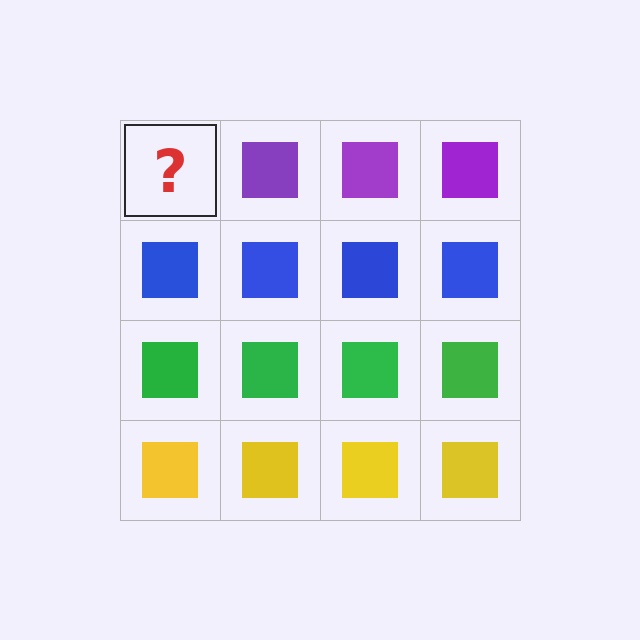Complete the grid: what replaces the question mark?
The question mark should be replaced with a purple square.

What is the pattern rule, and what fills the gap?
The rule is that each row has a consistent color. The gap should be filled with a purple square.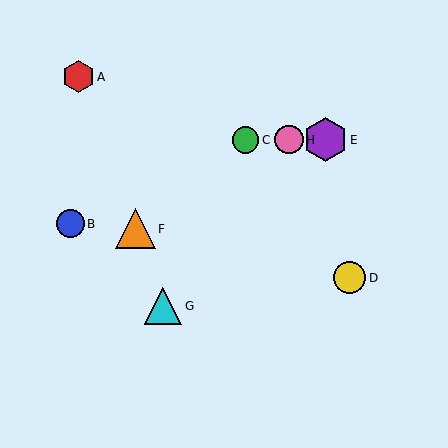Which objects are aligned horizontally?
Objects C, E, H are aligned horizontally.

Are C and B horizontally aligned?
No, C is at y≈140 and B is at y≈224.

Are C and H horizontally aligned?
Yes, both are at y≈140.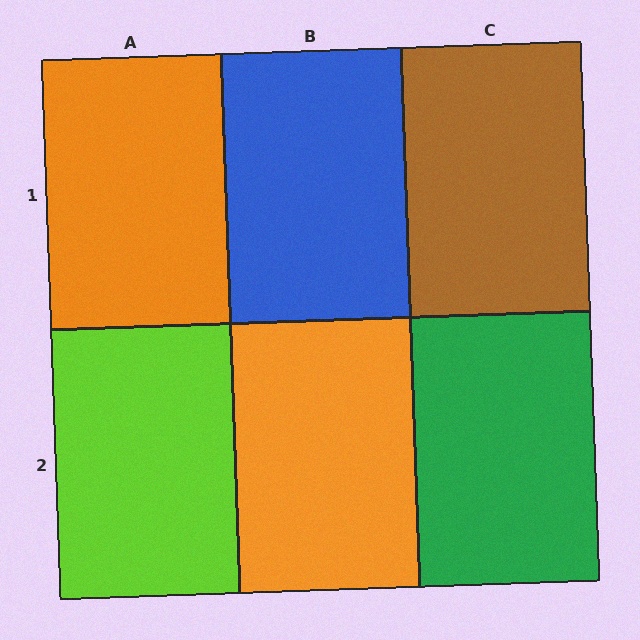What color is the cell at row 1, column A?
Orange.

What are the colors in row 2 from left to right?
Lime, orange, green.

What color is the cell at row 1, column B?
Blue.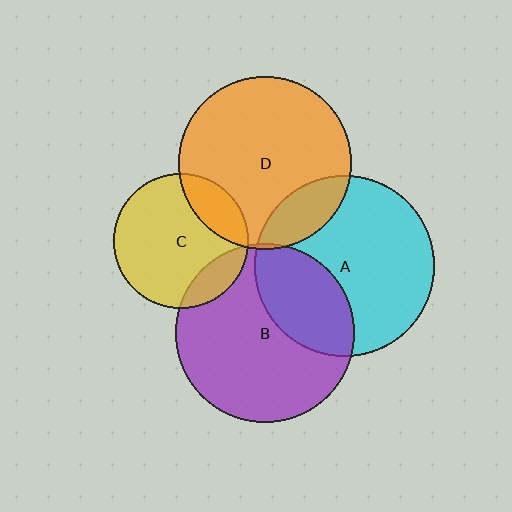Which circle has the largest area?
Circle A (cyan).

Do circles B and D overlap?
Yes.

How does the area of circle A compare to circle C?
Approximately 1.8 times.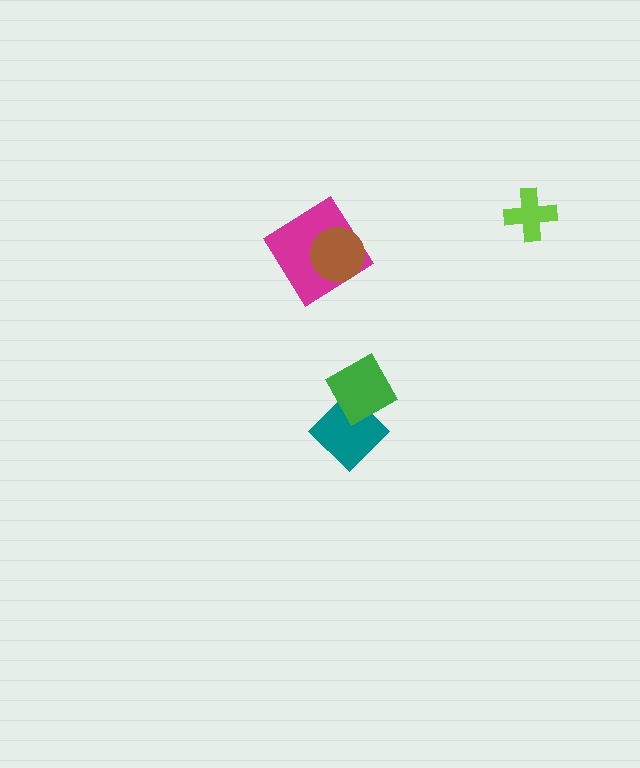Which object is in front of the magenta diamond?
The brown circle is in front of the magenta diamond.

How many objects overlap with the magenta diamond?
1 object overlaps with the magenta diamond.